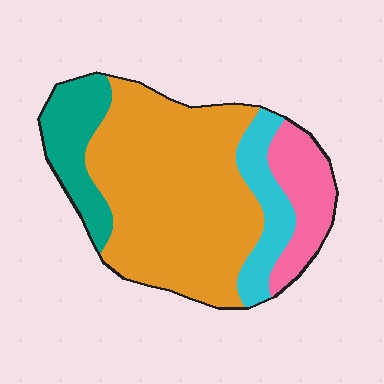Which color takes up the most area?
Orange, at roughly 60%.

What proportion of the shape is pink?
Pink takes up less than a quarter of the shape.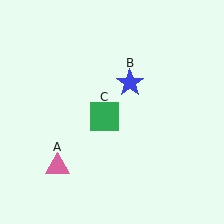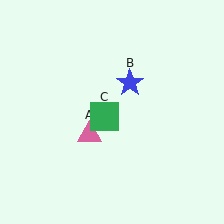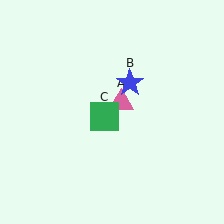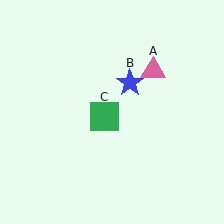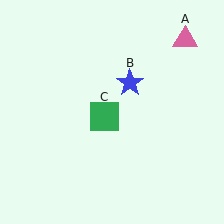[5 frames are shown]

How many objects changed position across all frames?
1 object changed position: pink triangle (object A).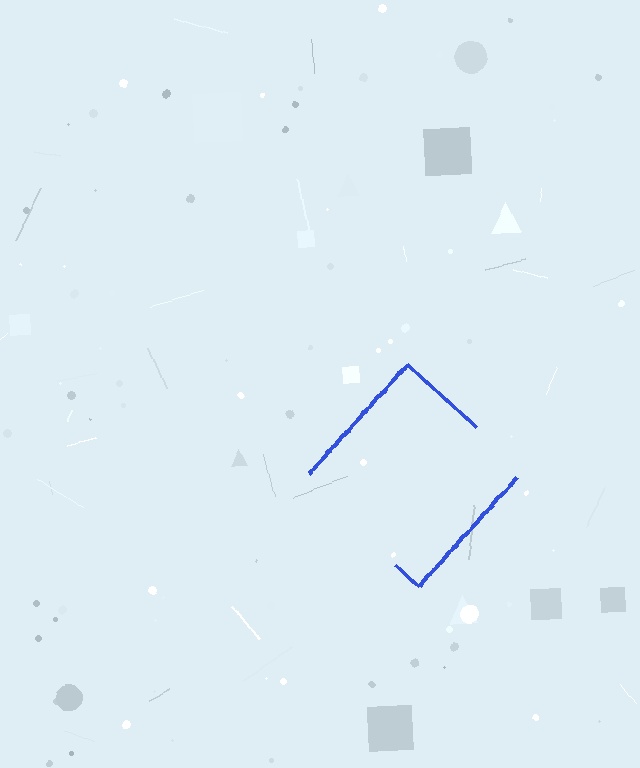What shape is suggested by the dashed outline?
The dashed outline suggests a diamond.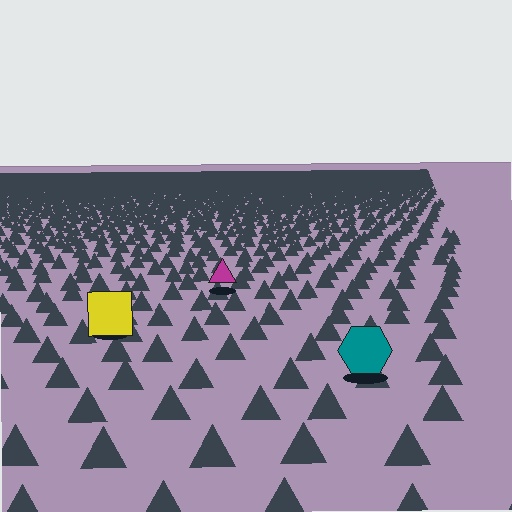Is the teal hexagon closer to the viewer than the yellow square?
Yes. The teal hexagon is closer — you can tell from the texture gradient: the ground texture is coarser near it.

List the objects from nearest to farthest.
From nearest to farthest: the teal hexagon, the yellow square, the magenta triangle.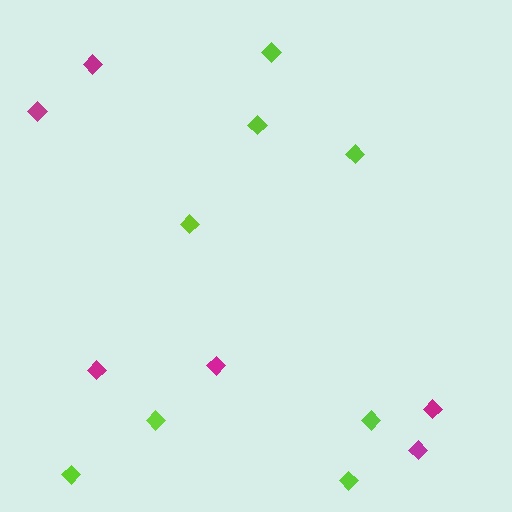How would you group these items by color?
There are 2 groups: one group of magenta diamonds (6) and one group of lime diamonds (8).